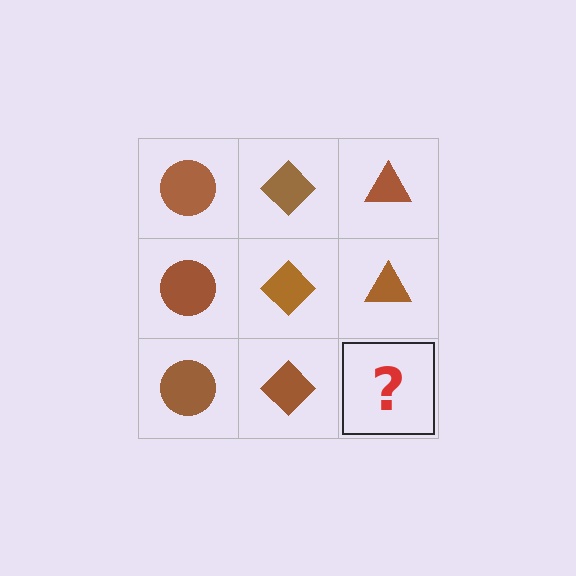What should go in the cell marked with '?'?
The missing cell should contain a brown triangle.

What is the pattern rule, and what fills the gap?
The rule is that each column has a consistent shape. The gap should be filled with a brown triangle.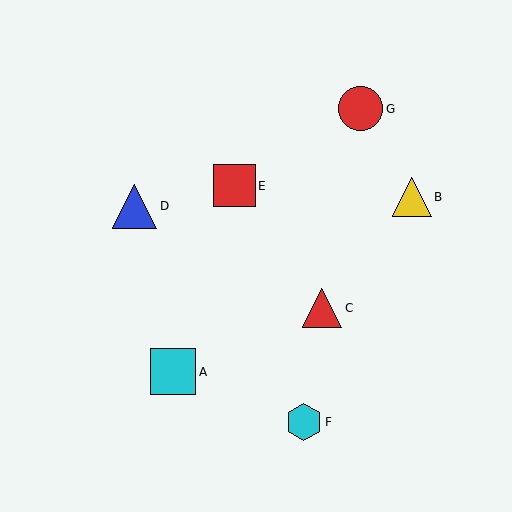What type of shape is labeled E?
Shape E is a red square.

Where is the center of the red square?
The center of the red square is at (234, 186).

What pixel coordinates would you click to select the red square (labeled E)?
Click at (234, 186) to select the red square E.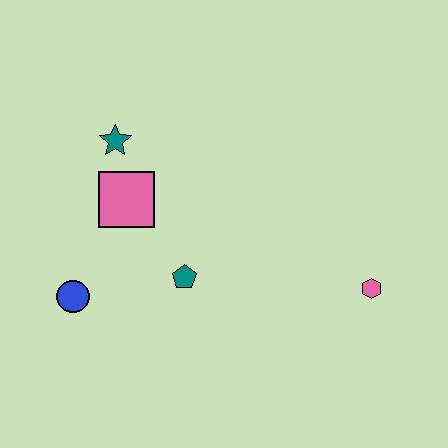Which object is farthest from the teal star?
The pink hexagon is farthest from the teal star.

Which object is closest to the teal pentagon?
The pink square is closest to the teal pentagon.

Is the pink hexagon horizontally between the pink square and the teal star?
No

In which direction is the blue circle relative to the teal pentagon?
The blue circle is to the left of the teal pentagon.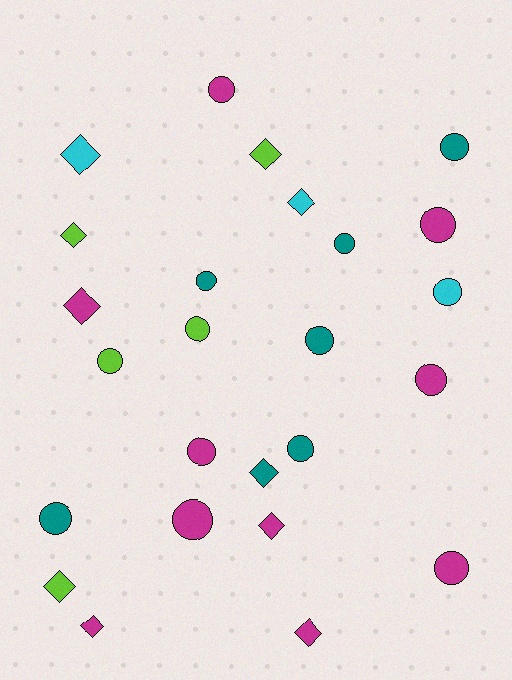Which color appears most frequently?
Magenta, with 10 objects.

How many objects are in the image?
There are 25 objects.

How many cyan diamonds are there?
There are 2 cyan diamonds.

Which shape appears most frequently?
Circle, with 15 objects.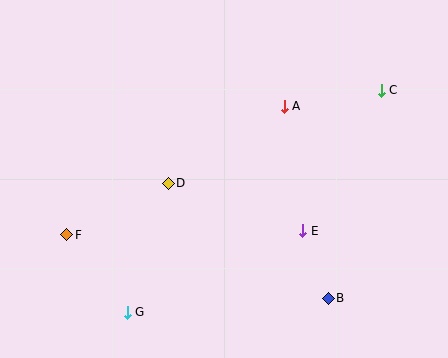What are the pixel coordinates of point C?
Point C is at (381, 90).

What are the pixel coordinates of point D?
Point D is at (168, 183).